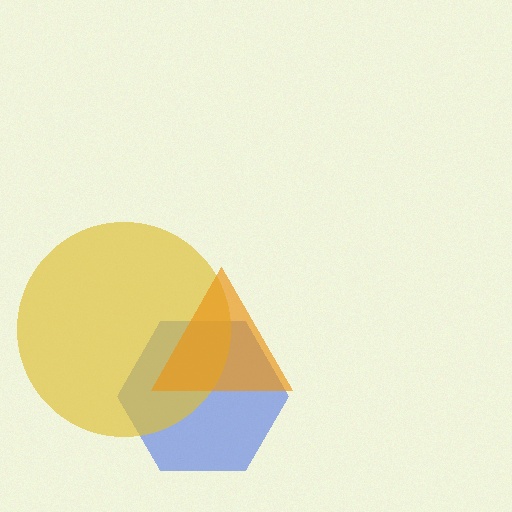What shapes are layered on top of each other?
The layered shapes are: a blue hexagon, a yellow circle, an orange triangle.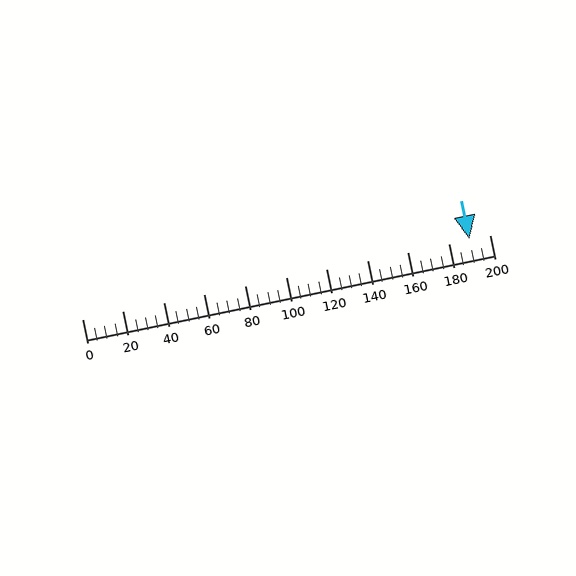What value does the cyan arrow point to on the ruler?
The cyan arrow points to approximately 190.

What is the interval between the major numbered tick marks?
The major tick marks are spaced 20 units apart.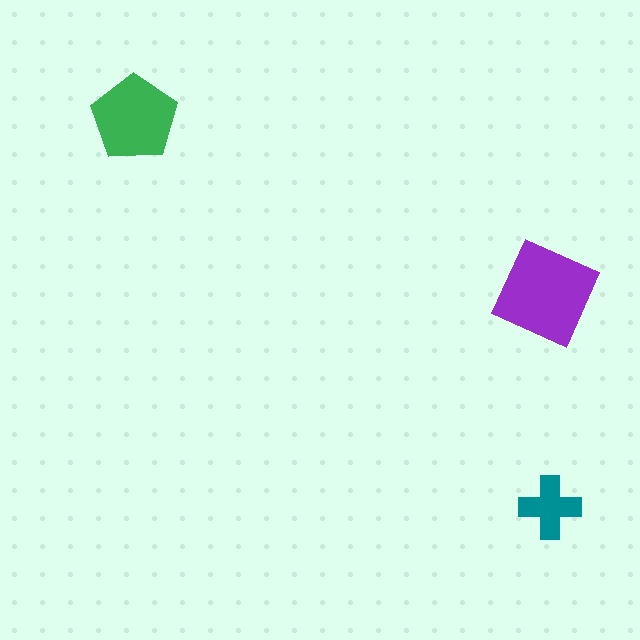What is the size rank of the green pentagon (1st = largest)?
2nd.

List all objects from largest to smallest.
The purple diamond, the green pentagon, the teal cross.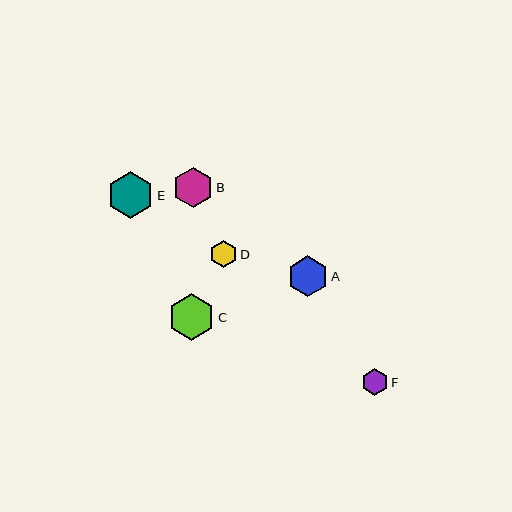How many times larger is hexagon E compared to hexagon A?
Hexagon E is approximately 1.2 times the size of hexagon A.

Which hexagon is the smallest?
Hexagon F is the smallest with a size of approximately 27 pixels.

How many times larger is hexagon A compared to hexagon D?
Hexagon A is approximately 1.5 times the size of hexagon D.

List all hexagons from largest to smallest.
From largest to smallest: C, E, A, B, D, F.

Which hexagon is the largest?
Hexagon C is the largest with a size of approximately 47 pixels.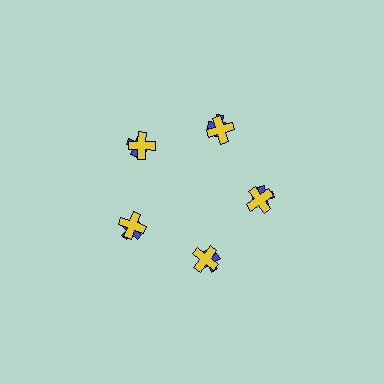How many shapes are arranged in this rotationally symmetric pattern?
There are 10 shapes, arranged in 5 groups of 2.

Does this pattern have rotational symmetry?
Yes, this pattern has 5-fold rotational symmetry. It looks the same after rotating 72 degrees around the center.